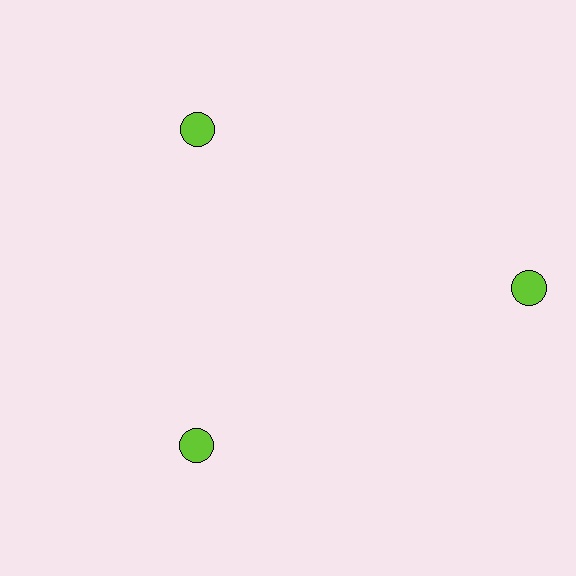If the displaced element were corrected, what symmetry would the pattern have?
It would have 3-fold rotational symmetry — the pattern would map onto itself every 120 degrees.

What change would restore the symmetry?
The symmetry would be restored by moving it inward, back onto the ring so that all 3 circles sit at equal angles and equal distance from the center.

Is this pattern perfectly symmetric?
No. The 3 lime circles are arranged in a ring, but one element near the 3 o'clock position is pushed outward from the center, breaking the 3-fold rotational symmetry.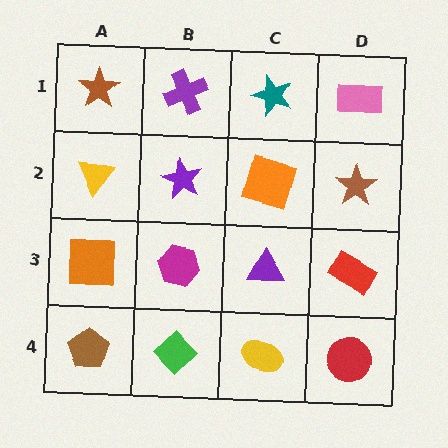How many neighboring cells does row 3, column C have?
4.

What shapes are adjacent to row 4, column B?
A magenta hexagon (row 3, column B), a brown pentagon (row 4, column A), a yellow ellipse (row 4, column C).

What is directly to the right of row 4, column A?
A green diamond.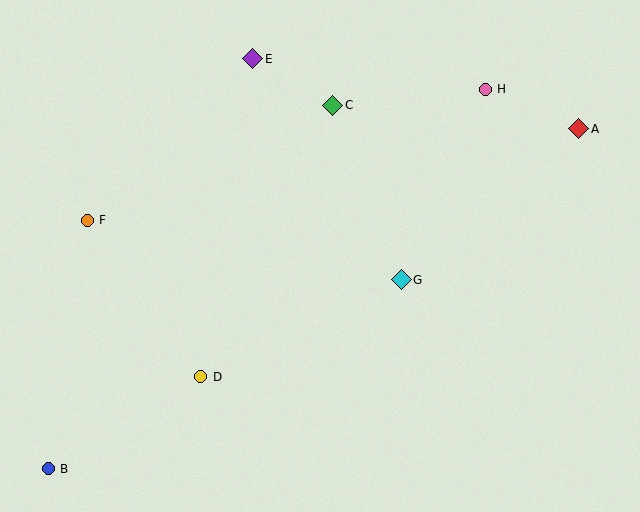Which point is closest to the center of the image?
Point G at (401, 280) is closest to the center.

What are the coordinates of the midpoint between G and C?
The midpoint between G and C is at (367, 193).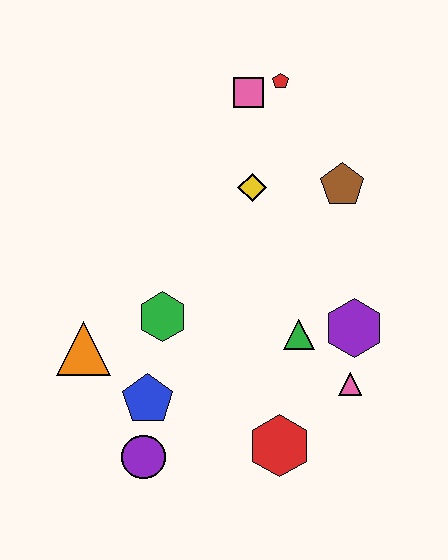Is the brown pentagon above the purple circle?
Yes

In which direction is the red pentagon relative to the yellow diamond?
The red pentagon is above the yellow diamond.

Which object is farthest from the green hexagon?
The red pentagon is farthest from the green hexagon.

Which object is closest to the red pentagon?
The pink square is closest to the red pentagon.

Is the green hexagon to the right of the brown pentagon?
No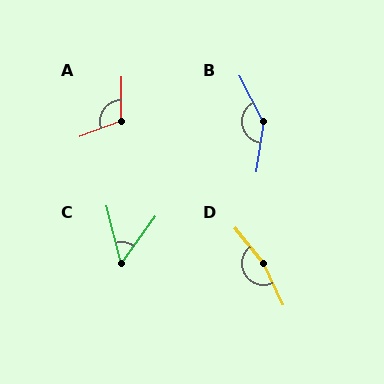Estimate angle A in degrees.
Approximately 112 degrees.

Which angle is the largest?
D, at approximately 167 degrees.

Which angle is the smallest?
C, at approximately 50 degrees.